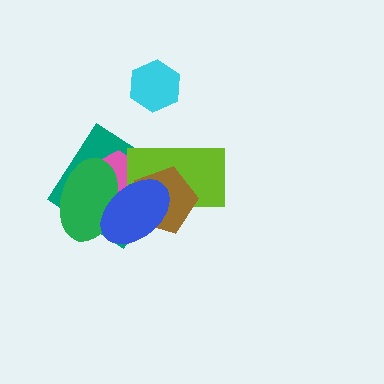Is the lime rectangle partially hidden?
Yes, it is partially covered by another shape.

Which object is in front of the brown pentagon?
The blue ellipse is in front of the brown pentagon.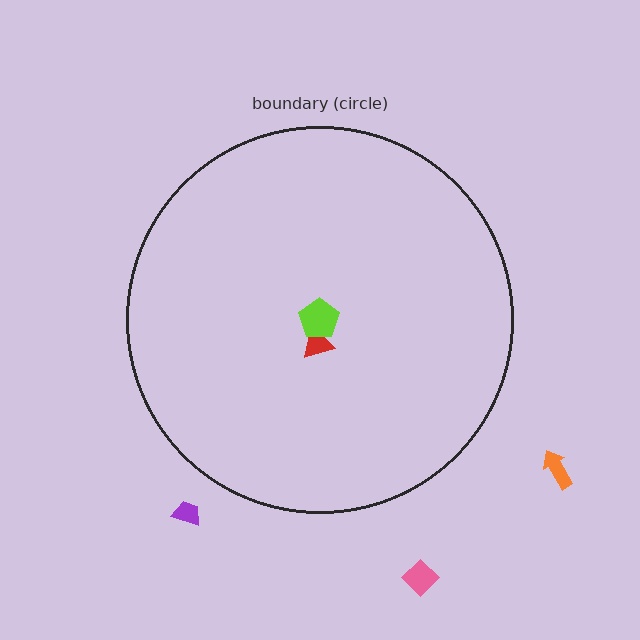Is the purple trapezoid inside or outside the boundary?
Outside.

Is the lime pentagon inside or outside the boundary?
Inside.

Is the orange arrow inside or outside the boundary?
Outside.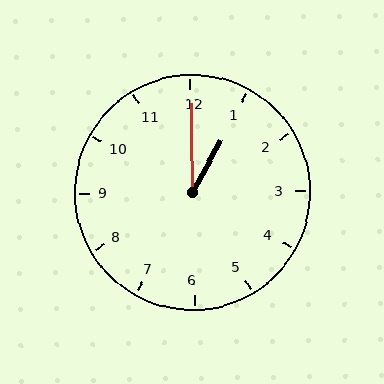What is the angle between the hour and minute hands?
Approximately 30 degrees.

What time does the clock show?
1:00.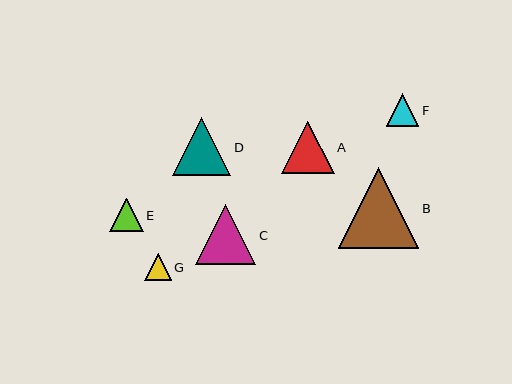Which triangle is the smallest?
Triangle G is the smallest with a size of approximately 26 pixels.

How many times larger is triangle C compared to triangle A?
Triangle C is approximately 1.1 times the size of triangle A.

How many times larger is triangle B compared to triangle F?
Triangle B is approximately 2.5 times the size of triangle F.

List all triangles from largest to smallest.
From largest to smallest: B, C, D, A, E, F, G.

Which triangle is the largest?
Triangle B is the largest with a size of approximately 80 pixels.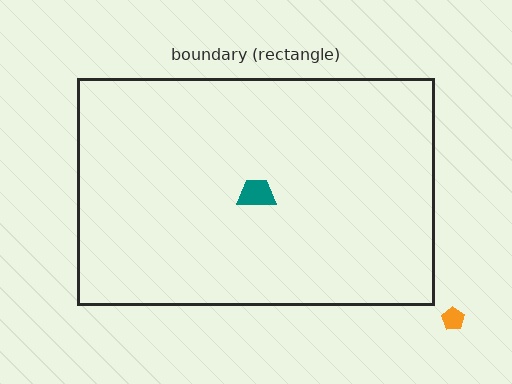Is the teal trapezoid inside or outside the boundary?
Inside.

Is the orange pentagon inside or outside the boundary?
Outside.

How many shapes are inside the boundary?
1 inside, 1 outside.